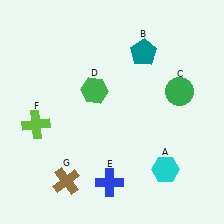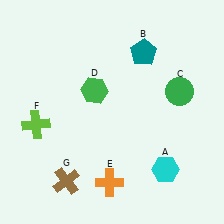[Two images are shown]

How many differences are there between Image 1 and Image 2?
There is 1 difference between the two images.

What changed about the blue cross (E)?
In Image 1, E is blue. In Image 2, it changed to orange.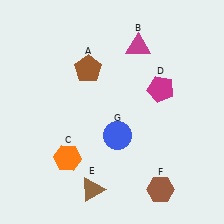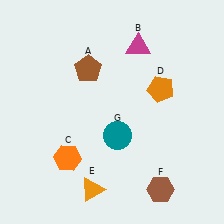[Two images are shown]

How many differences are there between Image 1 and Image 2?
There are 3 differences between the two images.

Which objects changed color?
D changed from magenta to orange. E changed from brown to orange. G changed from blue to teal.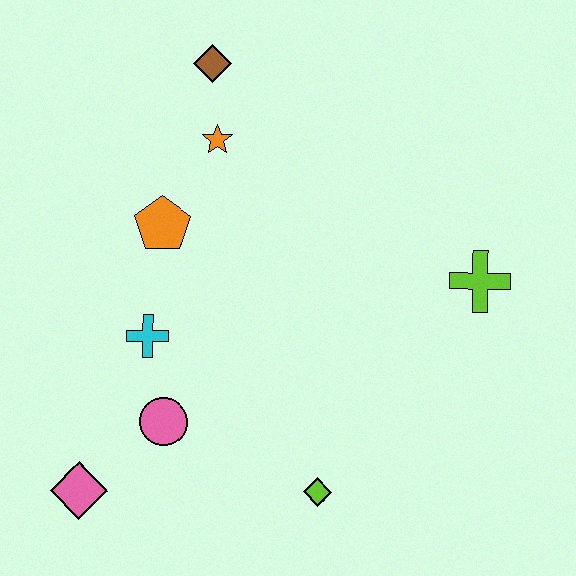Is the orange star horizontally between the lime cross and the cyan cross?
Yes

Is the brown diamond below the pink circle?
No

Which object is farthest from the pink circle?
The brown diamond is farthest from the pink circle.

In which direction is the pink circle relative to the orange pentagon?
The pink circle is below the orange pentagon.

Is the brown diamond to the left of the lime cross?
Yes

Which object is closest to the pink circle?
The cyan cross is closest to the pink circle.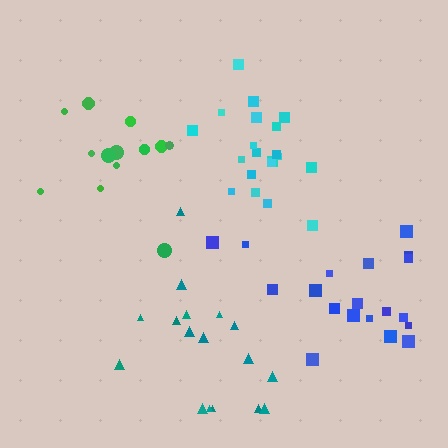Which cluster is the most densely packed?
Cyan.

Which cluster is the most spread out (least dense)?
Teal.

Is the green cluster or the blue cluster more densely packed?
Blue.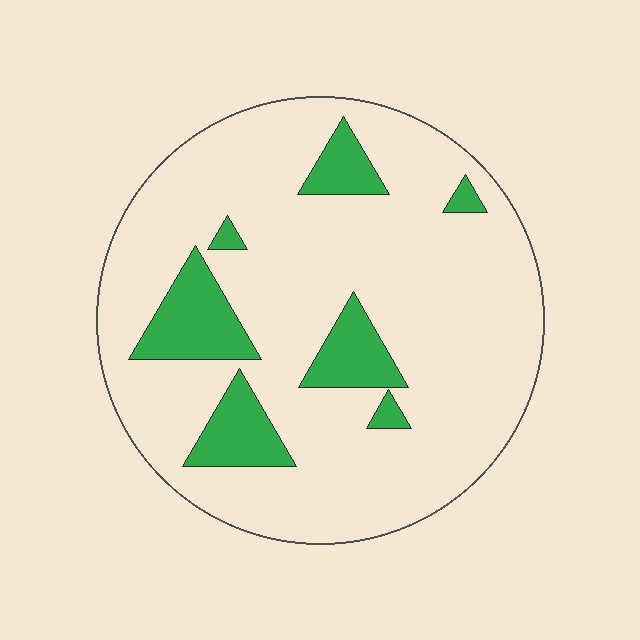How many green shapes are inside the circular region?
7.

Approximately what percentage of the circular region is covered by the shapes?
Approximately 15%.